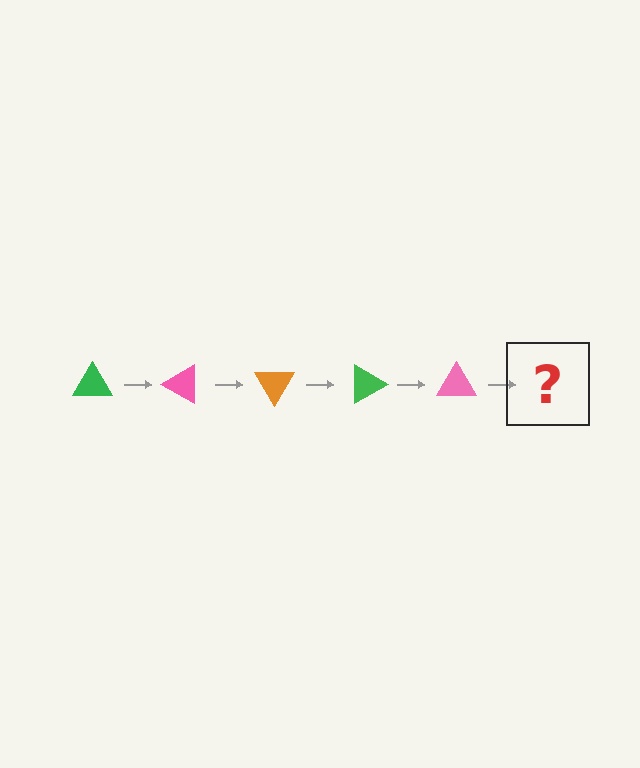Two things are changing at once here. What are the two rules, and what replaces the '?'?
The two rules are that it rotates 30 degrees each step and the color cycles through green, pink, and orange. The '?' should be an orange triangle, rotated 150 degrees from the start.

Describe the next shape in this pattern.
It should be an orange triangle, rotated 150 degrees from the start.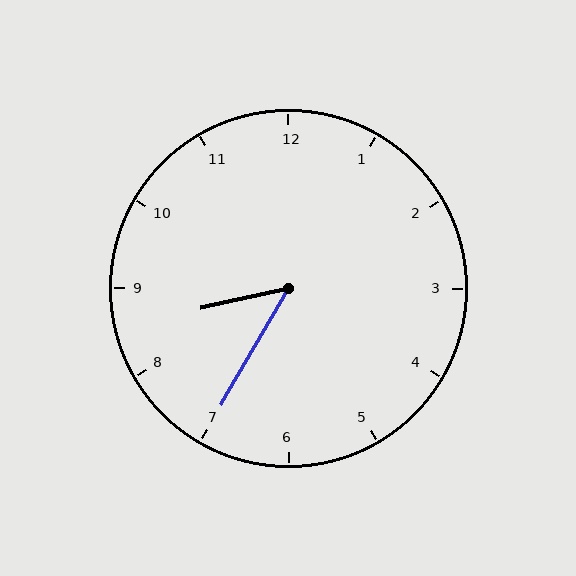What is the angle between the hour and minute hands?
Approximately 48 degrees.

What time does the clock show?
8:35.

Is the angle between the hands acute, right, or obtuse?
It is acute.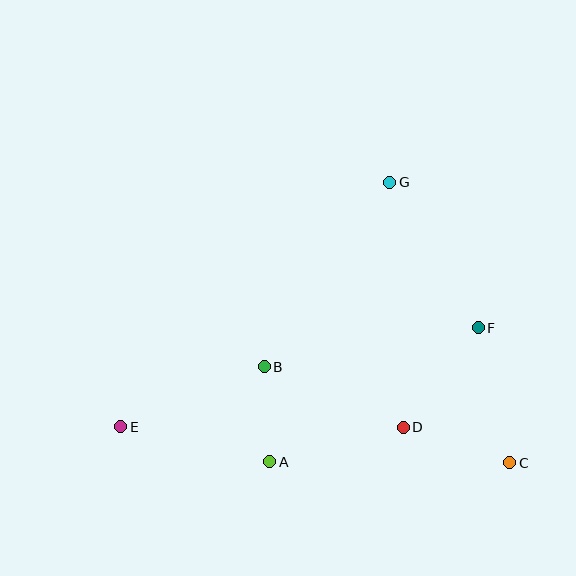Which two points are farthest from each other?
Points C and E are farthest from each other.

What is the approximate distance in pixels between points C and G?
The distance between C and G is approximately 305 pixels.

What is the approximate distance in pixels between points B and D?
The distance between B and D is approximately 151 pixels.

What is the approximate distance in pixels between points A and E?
The distance between A and E is approximately 153 pixels.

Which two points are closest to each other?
Points A and B are closest to each other.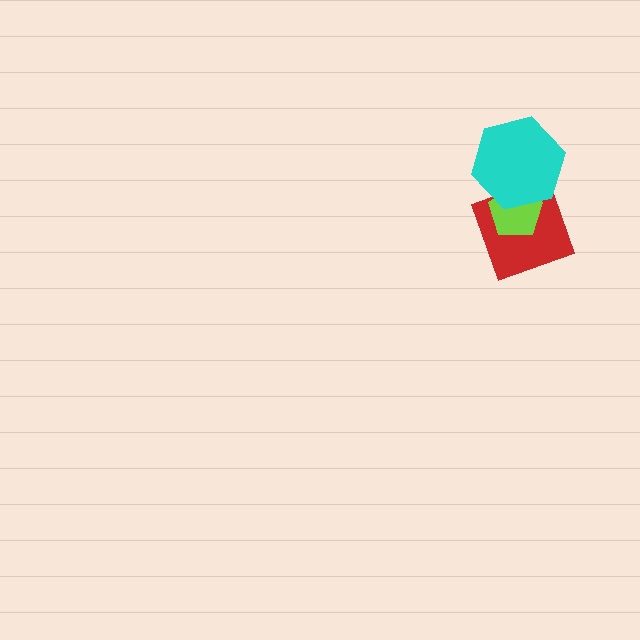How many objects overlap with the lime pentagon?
2 objects overlap with the lime pentagon.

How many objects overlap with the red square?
2 objects overlap with the red square.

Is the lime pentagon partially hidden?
Yes, it is partially covered by another shape.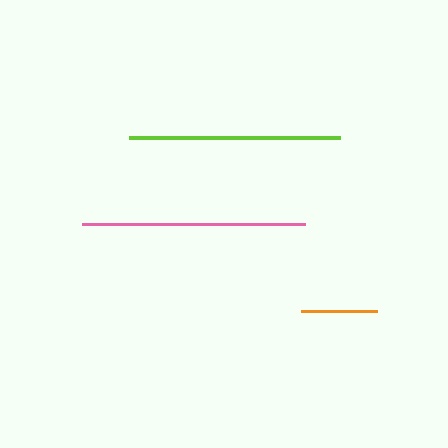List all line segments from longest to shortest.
From longest to shortest: pink, lime, orange.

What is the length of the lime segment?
The lime segment is approximately 211 pixels long.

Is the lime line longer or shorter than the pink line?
The pink line is longer than the lime line.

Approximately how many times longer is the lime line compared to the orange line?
The lime line is approximately 2.8 times the length of the orange line.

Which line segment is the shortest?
The orange line is the shortest at approximately 76 pixels.